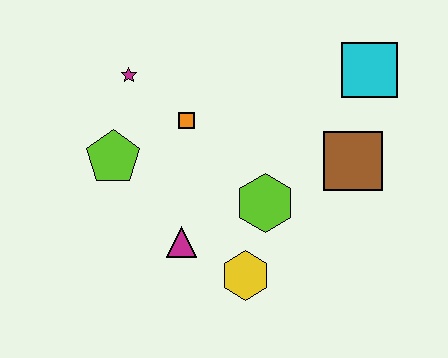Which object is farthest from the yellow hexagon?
The cyan square is farthest from the yellow hexagon.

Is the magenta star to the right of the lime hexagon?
No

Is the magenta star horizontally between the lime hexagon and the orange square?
No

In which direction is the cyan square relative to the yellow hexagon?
The cyan square is above the yellow hexagon.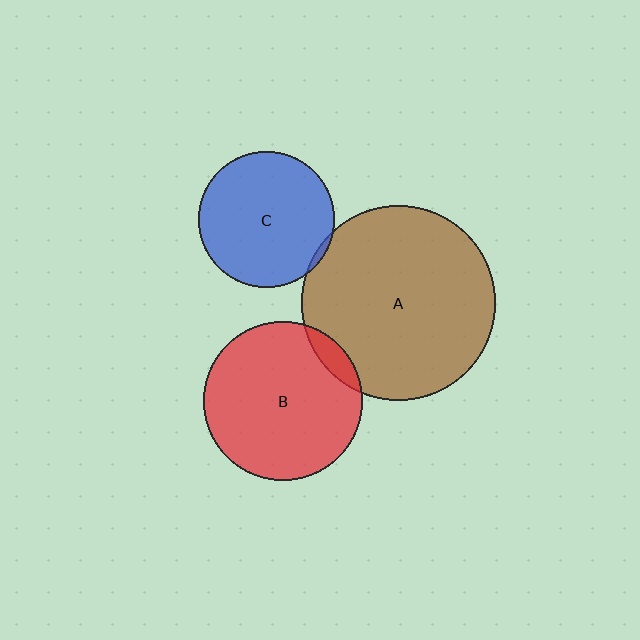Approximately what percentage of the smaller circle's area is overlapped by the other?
Approximately 5%.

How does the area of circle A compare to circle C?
Approximately 2.0 times.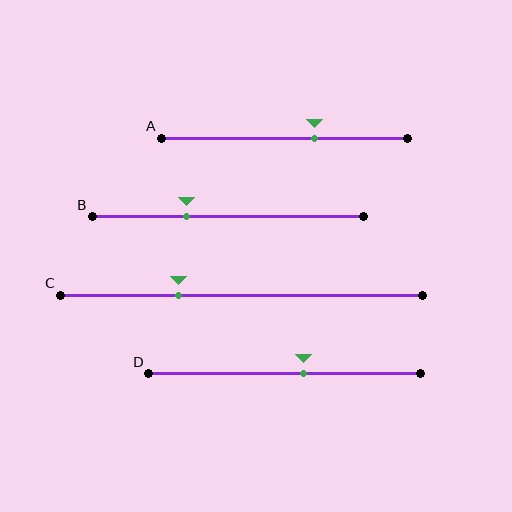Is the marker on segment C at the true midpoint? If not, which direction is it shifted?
No, the marker on segment C is shifted to the left by about 17% of the segment length.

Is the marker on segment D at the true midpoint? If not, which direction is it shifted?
No, the marker on segment D is shifted to the right by about 7% of the segment length.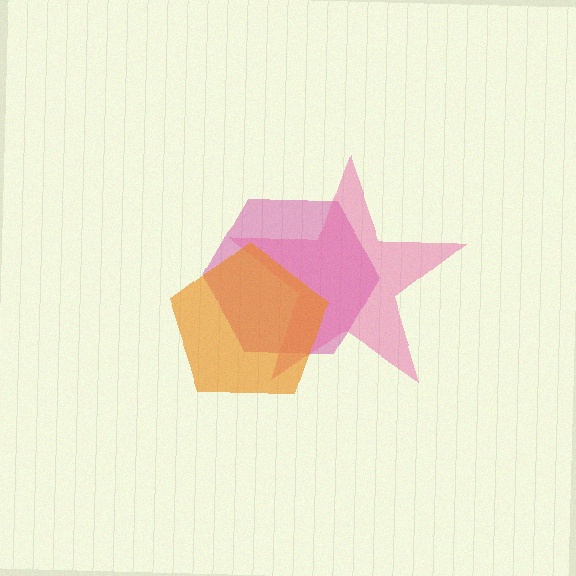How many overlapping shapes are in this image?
There are 3 overlapping shapes in the image.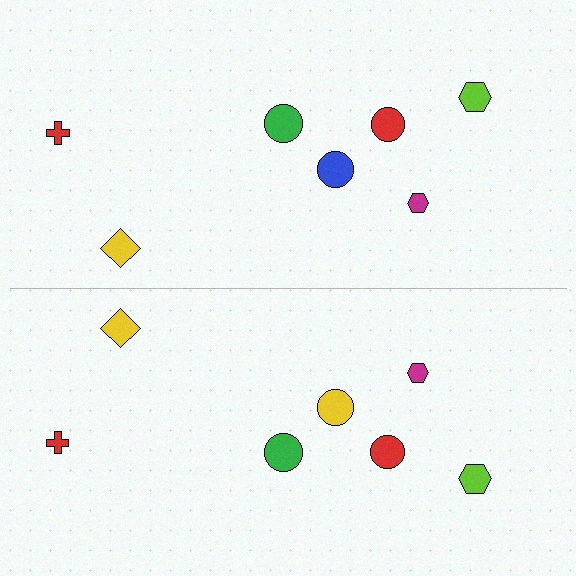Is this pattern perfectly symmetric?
No, the pattern is not perfectly symmetric. The yellow circle on the bottom side breaks the symmetry — its mirror counterpart is blue.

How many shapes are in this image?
There are 14 shapes in this image.